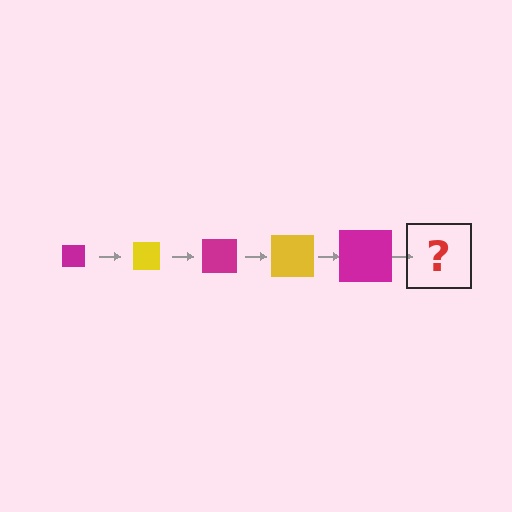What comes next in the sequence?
The next element should be a yellow square, larger than the previous one.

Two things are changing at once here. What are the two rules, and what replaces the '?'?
The two rules are that the square grows larger each step and the color cycles through magenta and yellow. The '?' should be a yellow square, larger than the previous one.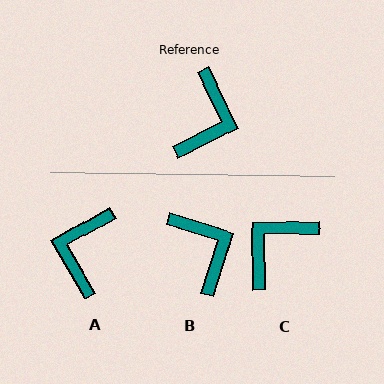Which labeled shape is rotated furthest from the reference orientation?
A, about 177 degrees away.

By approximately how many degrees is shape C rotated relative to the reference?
Approximately 154 degrees counter-clockwise.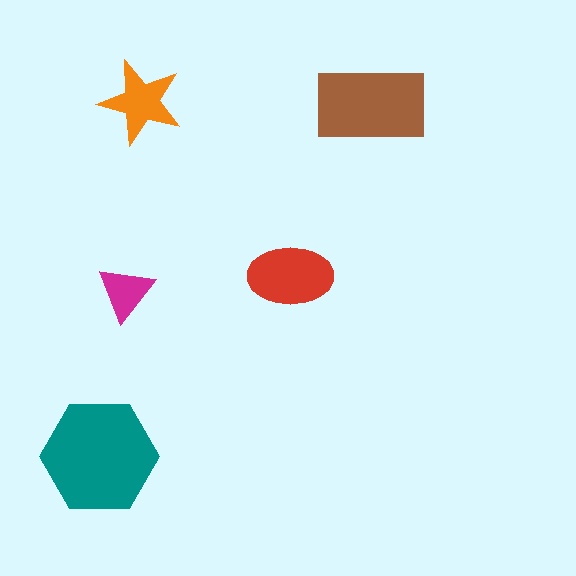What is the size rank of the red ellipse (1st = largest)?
3rd.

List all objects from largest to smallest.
The teal hexagon, the brown rectangle, the red ellipse, the orange star, the magenta triangle.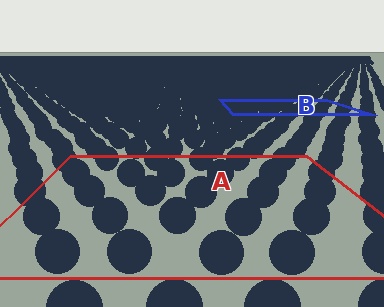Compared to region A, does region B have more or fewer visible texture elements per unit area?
Region B has more texture elements per unit area — they are packed more densely because it is farther away.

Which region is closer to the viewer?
Region A is closer. The texture elements there are larger and more spread out.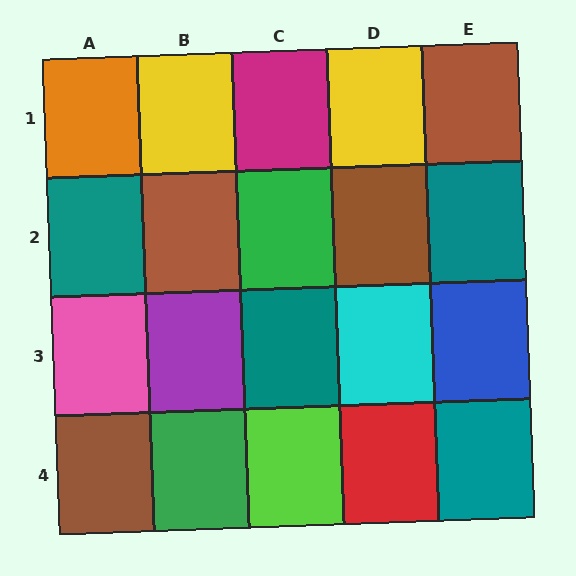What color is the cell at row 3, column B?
Purple.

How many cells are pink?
1 cell is pink.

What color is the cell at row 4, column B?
Green.